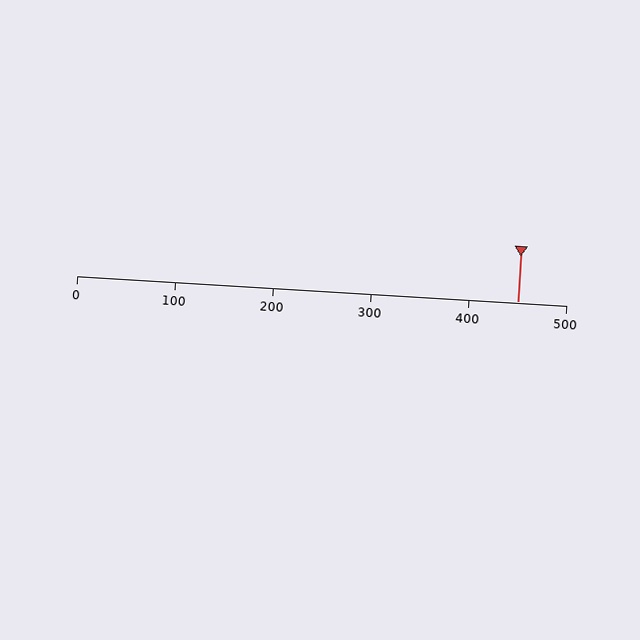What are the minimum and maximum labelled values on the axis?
The axis runs from 0 to 500.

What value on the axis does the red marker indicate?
The marker indicates approximately 450.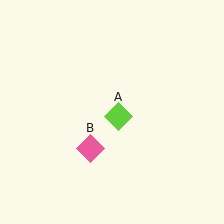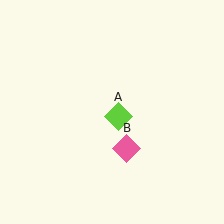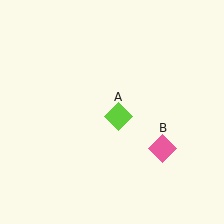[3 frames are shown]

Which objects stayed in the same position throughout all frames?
Lime diamond (object A) remained stationary.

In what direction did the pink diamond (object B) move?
The pink diamond (object B) moved right.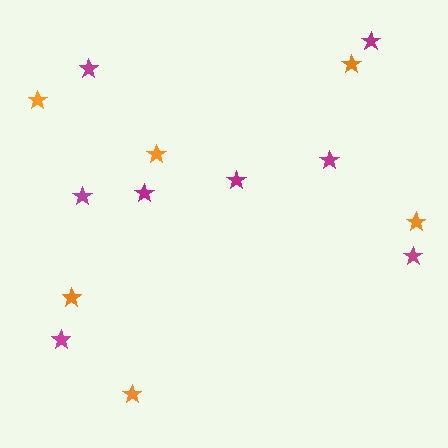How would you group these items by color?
There are 2 groups: one group of magenta stars (8) and one group of orange stars (6).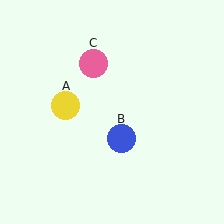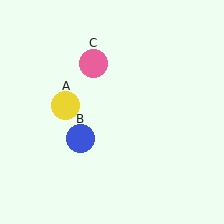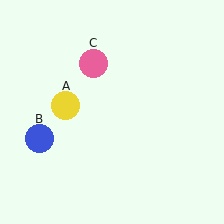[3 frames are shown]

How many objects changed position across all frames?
1 object changed position: blue circle (object B).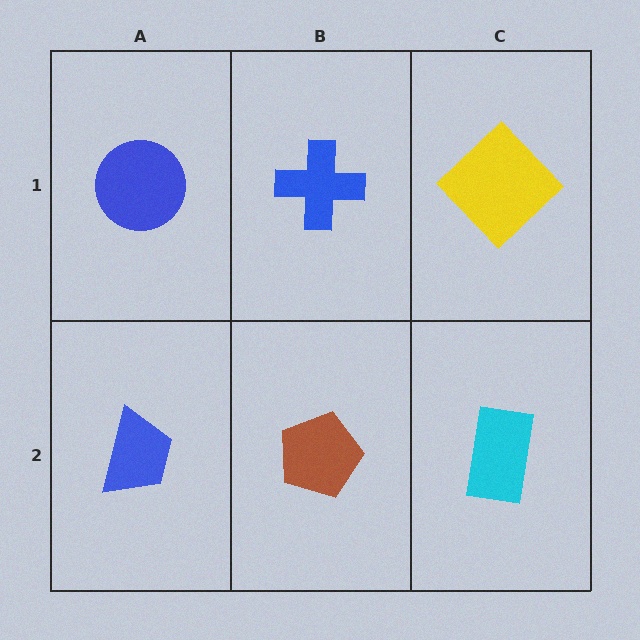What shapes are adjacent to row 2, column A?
A blue circle (row 1, column A), a brown pentagon (row 2, column B).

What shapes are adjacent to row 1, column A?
A blue trapezoid (row 2, column A), a blue cross (row 1, column B).